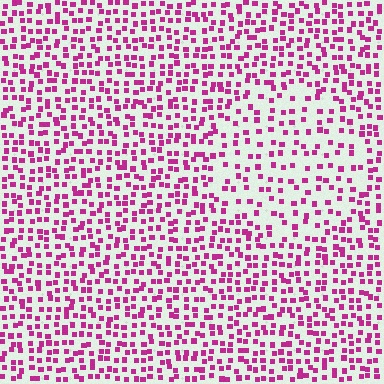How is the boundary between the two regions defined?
The boundary is defined by a change in element density (approximately 1.8x ratio). All elements are the same color, size, and shape.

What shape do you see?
I see a circle.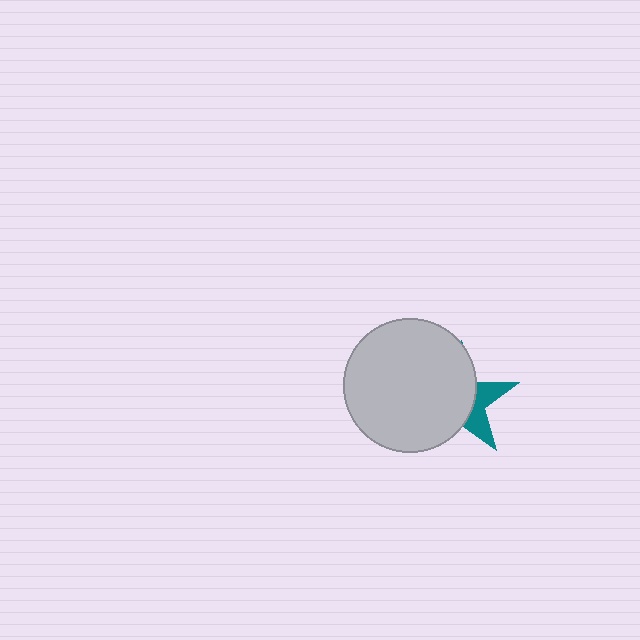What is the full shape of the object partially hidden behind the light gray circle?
The partially hidden object is a teal star.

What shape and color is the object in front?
The object in front is a light gray circle.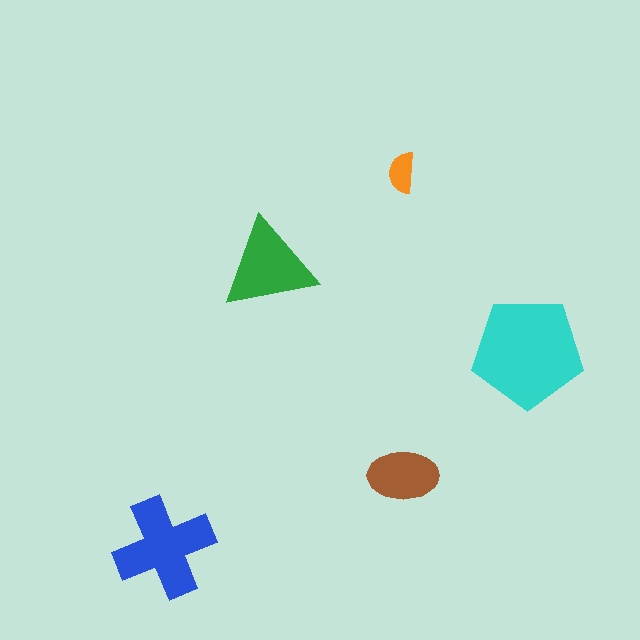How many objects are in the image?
There are 5 objects in the image.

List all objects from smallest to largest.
The orange semicircle, the brown ellipse, the green triangle, the blue cross, the cyan pentagon.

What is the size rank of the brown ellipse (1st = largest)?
4th.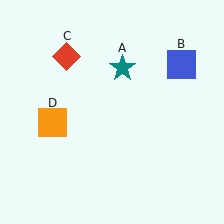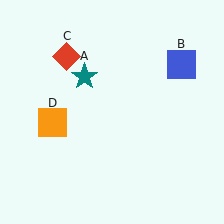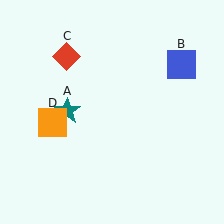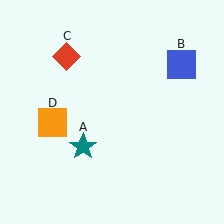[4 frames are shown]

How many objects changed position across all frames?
1 object changed position: teal star (object A).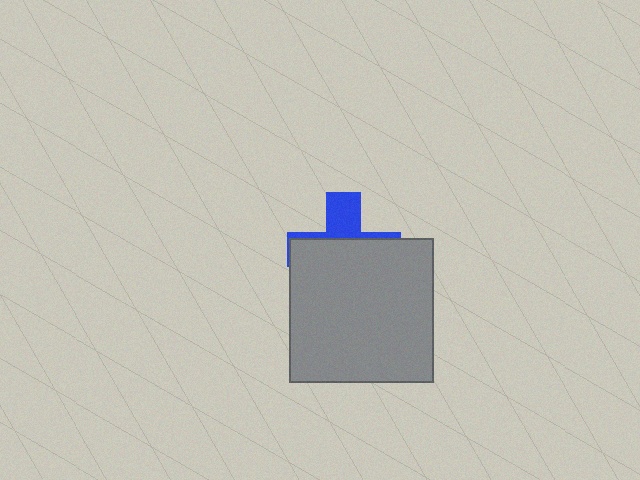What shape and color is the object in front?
The object in front is a gray square.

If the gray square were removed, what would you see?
You would see the complete blue cross.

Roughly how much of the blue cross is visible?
A small part of it is visible (roughly 32%).